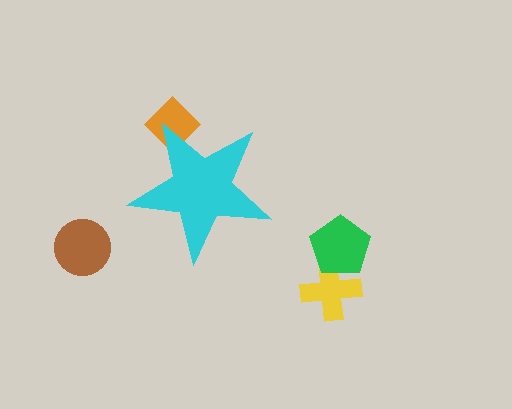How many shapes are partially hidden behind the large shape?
1 shape is partially hidden.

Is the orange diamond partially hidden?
Yes, the orange diamond is partially hidden behind the cyan star.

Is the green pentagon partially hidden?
No, the green pentagon is fully visible.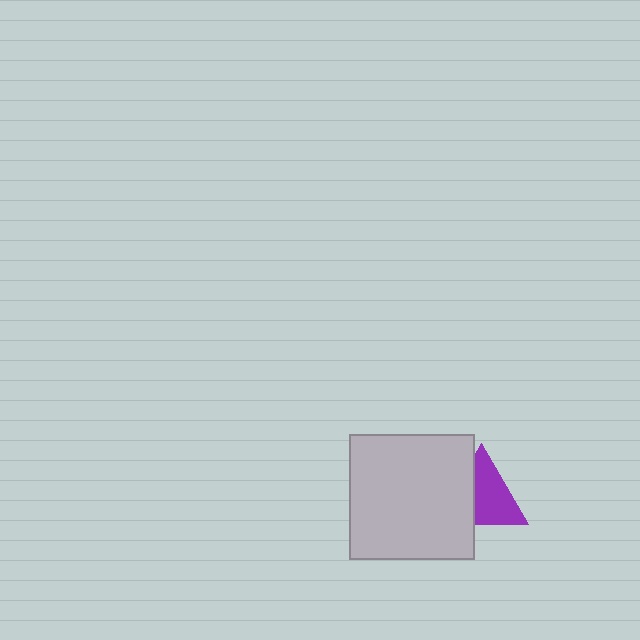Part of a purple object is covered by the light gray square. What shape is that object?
It is a triangle.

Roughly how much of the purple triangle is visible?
About half of it is visible (roughly 62%).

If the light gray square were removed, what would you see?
You would see the complete purple triangle.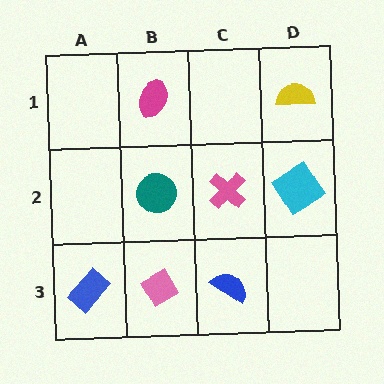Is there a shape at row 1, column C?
No, that cell is empty.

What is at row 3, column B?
A pink diamond.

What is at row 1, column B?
A magenta ellipse.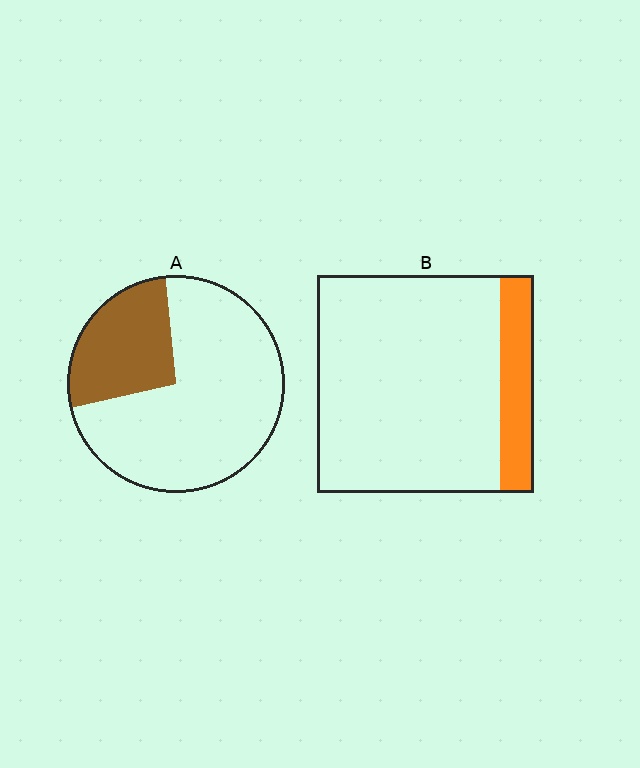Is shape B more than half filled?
No.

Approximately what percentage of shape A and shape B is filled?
A is approximately 25% and B is approximately 15%.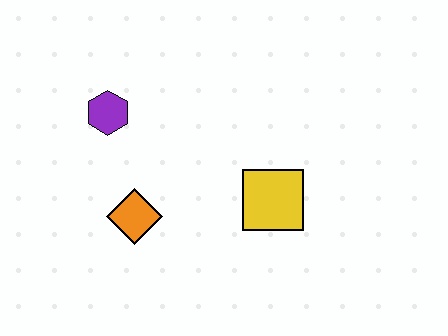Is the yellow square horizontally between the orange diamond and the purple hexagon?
No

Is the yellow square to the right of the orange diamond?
Yes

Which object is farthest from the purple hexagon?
The yellow square is farthest from the purple hexagon.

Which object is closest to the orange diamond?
The purple hexagon is closest to the orange diamond.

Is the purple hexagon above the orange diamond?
Yes